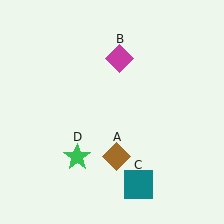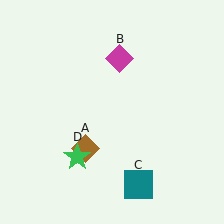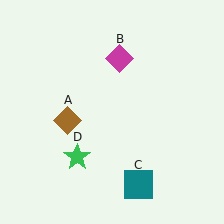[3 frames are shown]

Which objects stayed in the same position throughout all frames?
Magenta diamond (object B) and teal square (object C) and green star (object D) remained stationary.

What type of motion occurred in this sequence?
The brown diamond (object A) rotated clockwise around the center of the scene.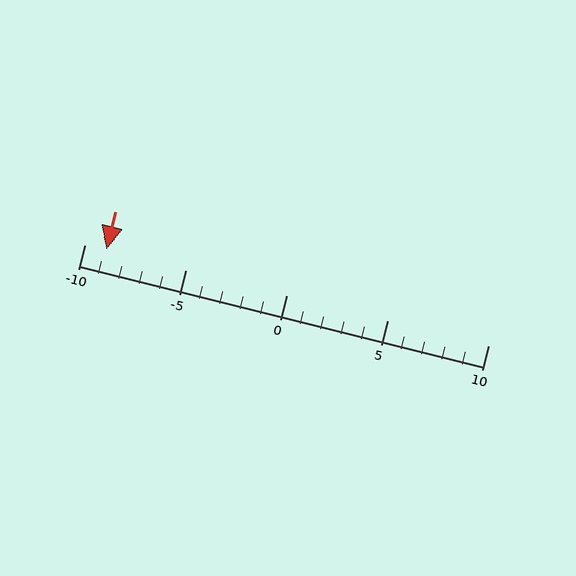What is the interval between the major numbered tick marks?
The major tick marks are spaced 5 units apart.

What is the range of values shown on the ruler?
The ruler shows values from -10 to 10.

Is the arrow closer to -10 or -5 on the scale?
The arrow is closer to -10.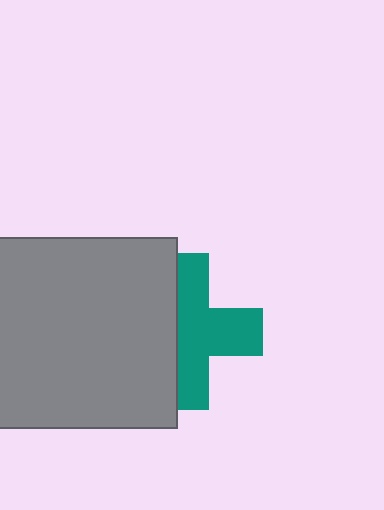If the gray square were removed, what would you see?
You would see the complete teal cross.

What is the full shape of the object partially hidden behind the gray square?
The partially hidden object is a teal cross.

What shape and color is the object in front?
The object in front is a gray square.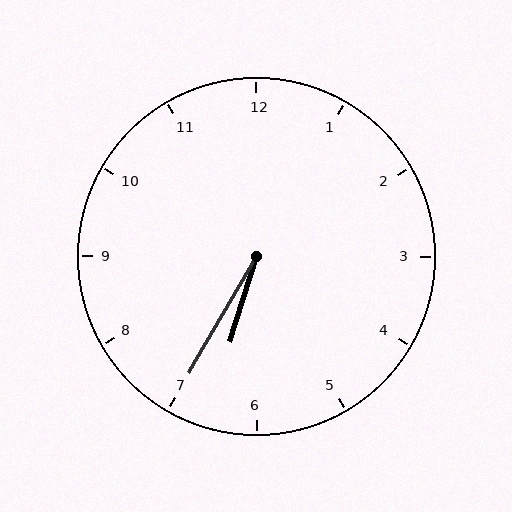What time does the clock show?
6:35.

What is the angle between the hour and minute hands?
Approximately 12 degrees.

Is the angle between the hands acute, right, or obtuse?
It is acute.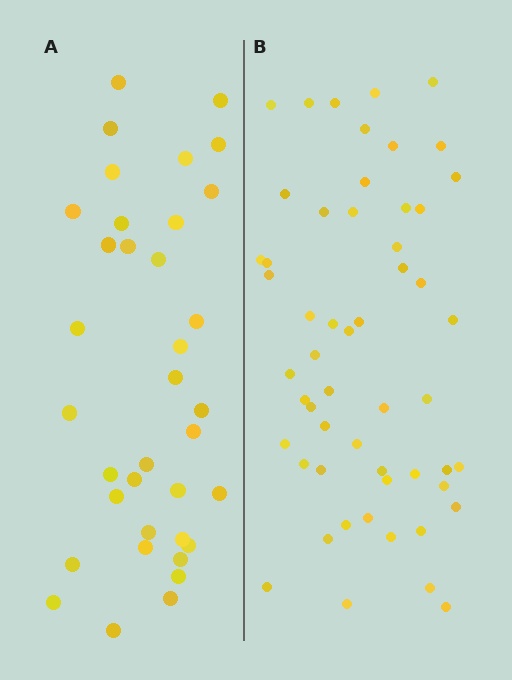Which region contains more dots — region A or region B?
Region B (the right region) has more dots.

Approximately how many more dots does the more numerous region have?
Region B has approximately 20 more dots than region A.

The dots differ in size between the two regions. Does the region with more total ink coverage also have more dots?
No. Region A has more total ink coverage because its dots are larger, but region B actually contains more individual dots. Total area can be misleading — the number of items is what matters here.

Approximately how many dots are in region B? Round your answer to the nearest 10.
About 50 dots. (The exact count is 54, which rounds to 50.)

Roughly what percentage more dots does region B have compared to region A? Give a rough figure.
About 50% more.